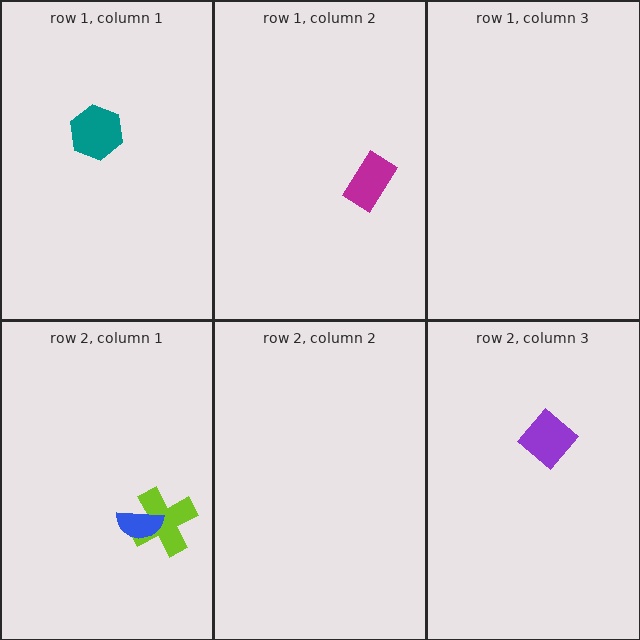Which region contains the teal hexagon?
The row 1, column 1 region.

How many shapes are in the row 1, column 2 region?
1.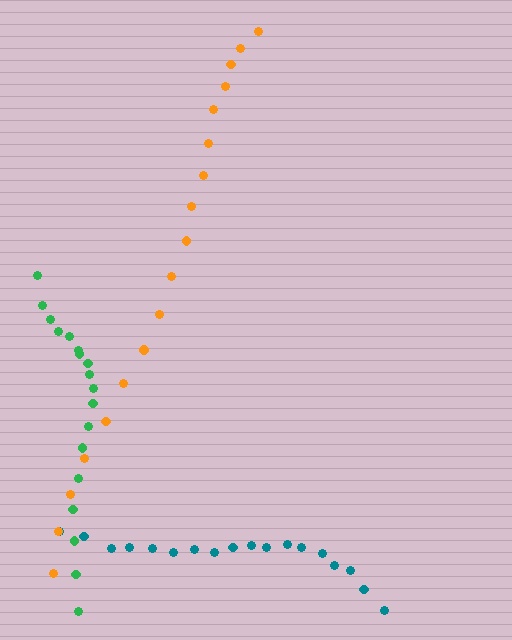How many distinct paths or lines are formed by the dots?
There are 3 distinct paths.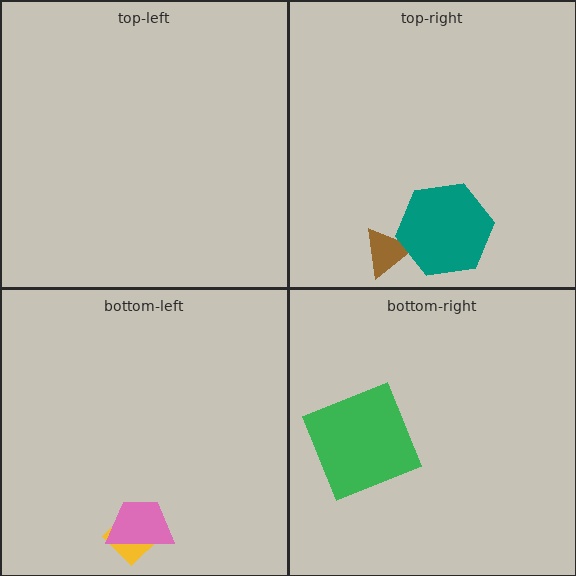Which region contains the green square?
The bottom-right region.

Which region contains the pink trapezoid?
The bottom-left region.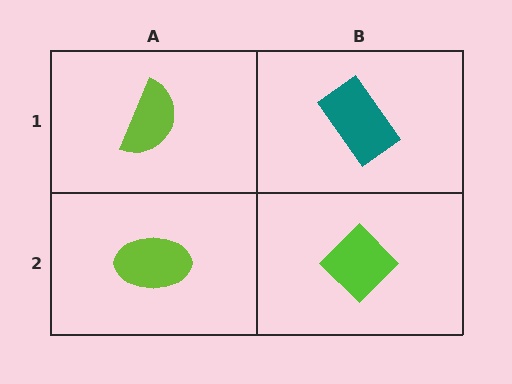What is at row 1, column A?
A lime semicircle.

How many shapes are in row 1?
2 shapes.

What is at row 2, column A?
A lime ellipse.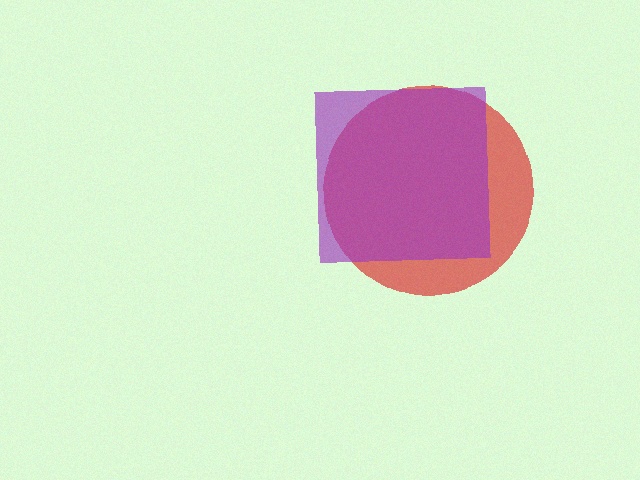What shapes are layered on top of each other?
The layered shapes are: a red circle, a purple square.